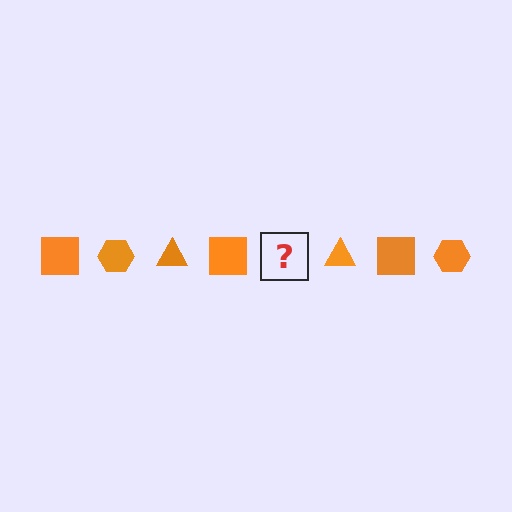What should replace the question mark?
The question mark should be replaced with an orange hexagon.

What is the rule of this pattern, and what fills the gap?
The rule is that the pattern cycles through square, hexagon, triangle shapes in orange. The gap should be filled with an orange hexagon.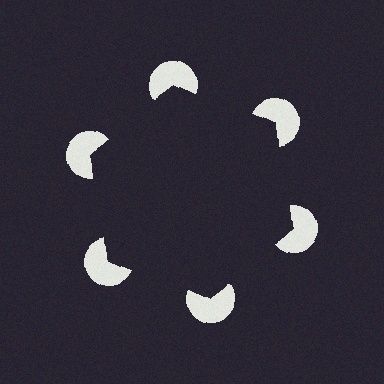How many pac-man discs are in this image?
There are 6 — one at each vertex of the illusory hexagon.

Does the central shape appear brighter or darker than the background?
It typically appears slightly darker than the background, even though no actual brightness change is drawn.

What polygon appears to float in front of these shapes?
An illusory hexagon — its edges are inferred from the aligned wedge cuts in the pac-man discs, not physically drawn.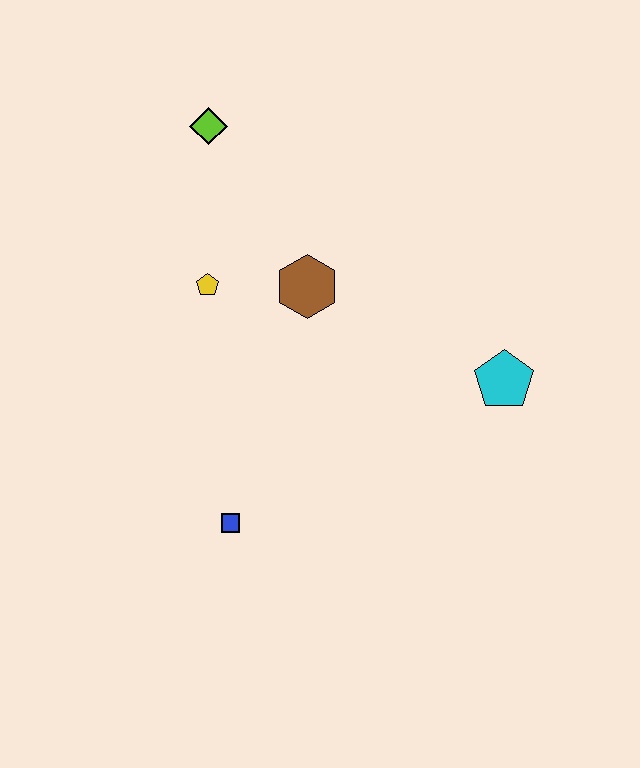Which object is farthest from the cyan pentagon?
The lime diamond is farthest from the cyan pentagon.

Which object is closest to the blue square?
The yellow pentagon is closest to the blue square.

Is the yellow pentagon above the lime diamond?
No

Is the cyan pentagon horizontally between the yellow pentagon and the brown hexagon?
No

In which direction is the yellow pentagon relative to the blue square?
The yellow pentagon is above the blue square.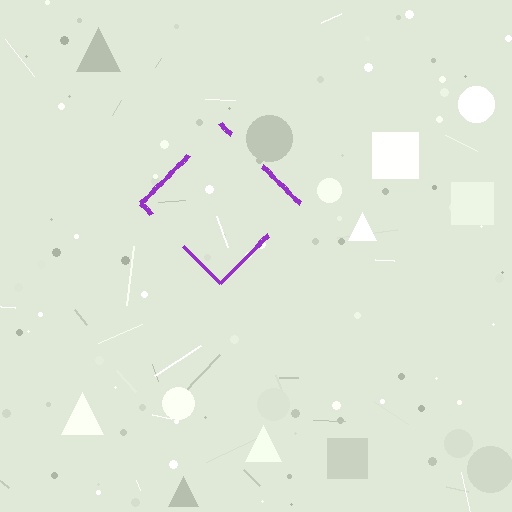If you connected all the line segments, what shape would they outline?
They would outline a diamond.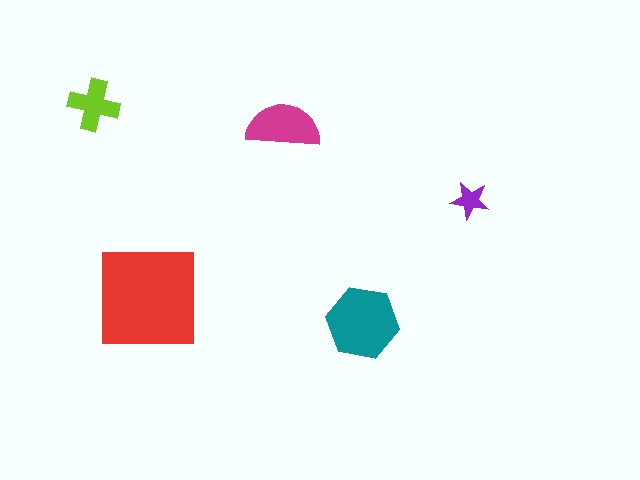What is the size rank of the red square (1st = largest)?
1st.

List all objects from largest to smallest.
The red square, the teal hexagon, the magenta semicircle, the lime cross, the purple star.